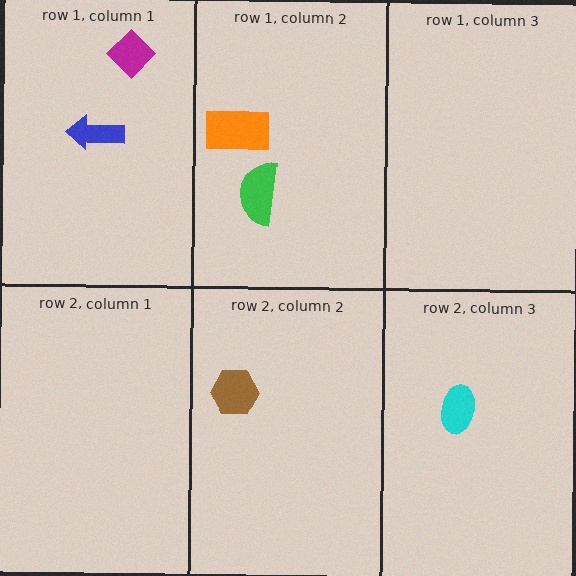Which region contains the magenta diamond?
The row 1, column 1 region.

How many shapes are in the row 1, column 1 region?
2.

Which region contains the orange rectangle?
The row 1, column 2 region.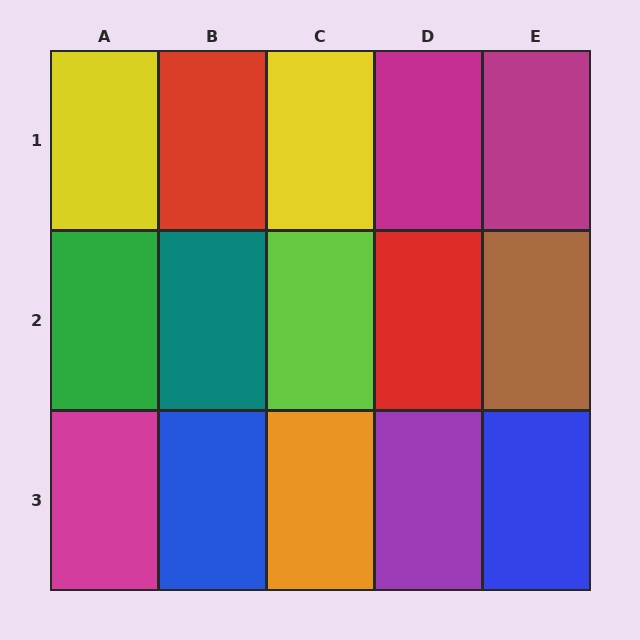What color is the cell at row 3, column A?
Magenta.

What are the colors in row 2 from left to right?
Green, teal, lime, red, brown.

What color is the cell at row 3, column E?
Blue.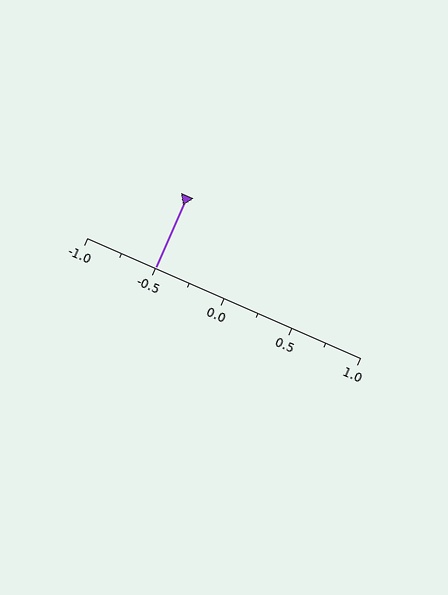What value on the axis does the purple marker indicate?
The marker indicates approximately -0.5.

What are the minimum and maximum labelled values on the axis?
The axis runs from -1.0 to 1.0.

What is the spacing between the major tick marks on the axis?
The major ticks are spaced 0.5 apart.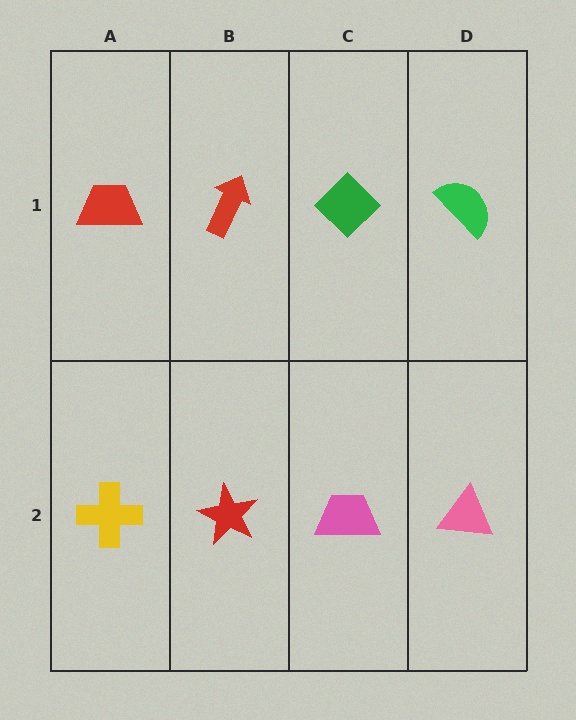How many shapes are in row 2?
4 shapes.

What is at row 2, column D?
A pink triangle.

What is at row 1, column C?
A green diamond.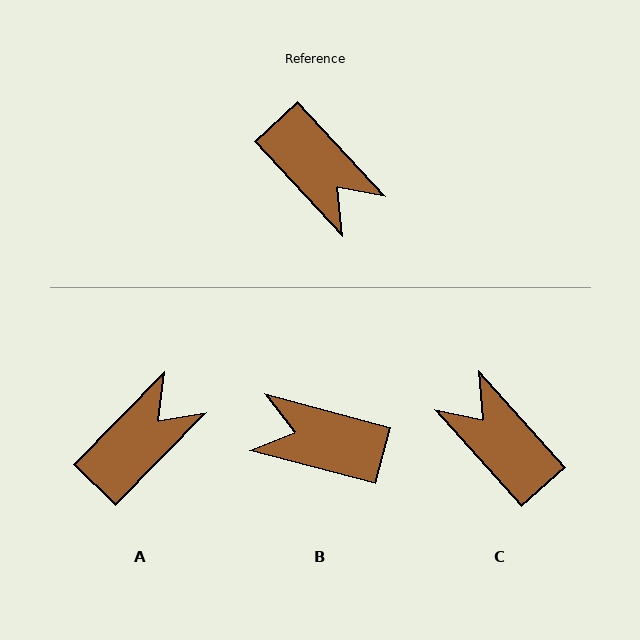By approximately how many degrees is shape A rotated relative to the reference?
Approximately 93 degrees counter-clockwise.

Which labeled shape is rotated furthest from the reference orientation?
C, about 179 degrees away.